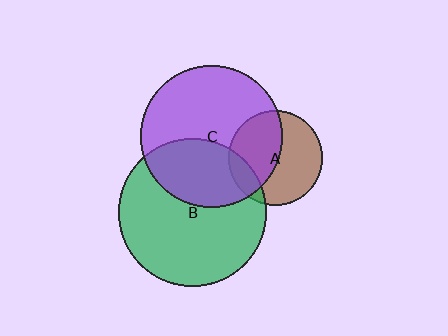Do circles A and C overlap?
Yes.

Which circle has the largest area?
Circle B (green).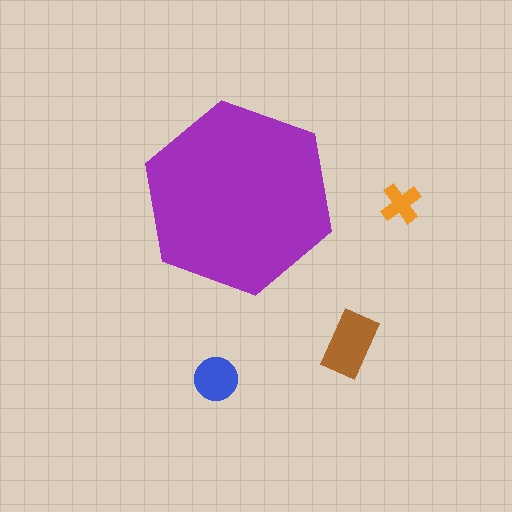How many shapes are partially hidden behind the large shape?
0 shapes are partially hidden.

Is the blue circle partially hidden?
No, the blue circle is fully visible.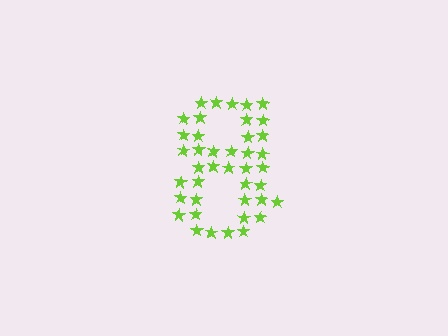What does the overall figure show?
The overall figure shows the digit 8.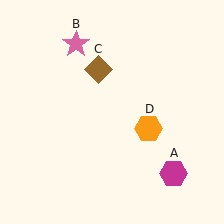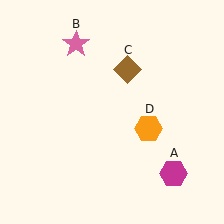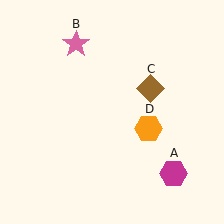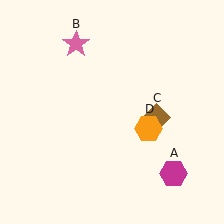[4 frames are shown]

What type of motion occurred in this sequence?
The brown diamond (object C) rotated clockwise around the center of the scene.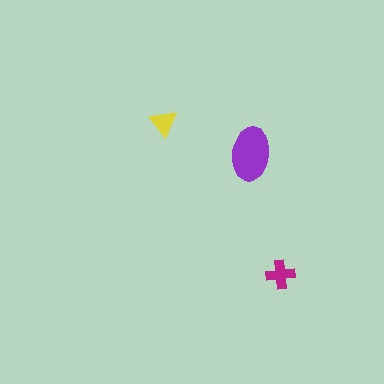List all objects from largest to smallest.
The purple ellipse, the magenta cross, the yellow triangle.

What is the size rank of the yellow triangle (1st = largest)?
3rd.